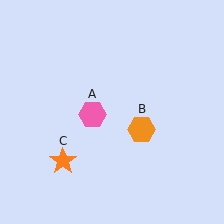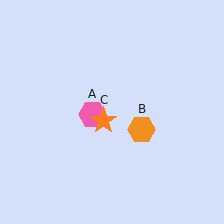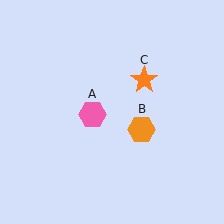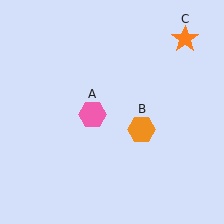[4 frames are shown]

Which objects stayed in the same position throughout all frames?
Pink hexagon (object A) and orange hexagon (object B) remained stationary.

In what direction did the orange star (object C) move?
The orange star (object C) moved up and to the right.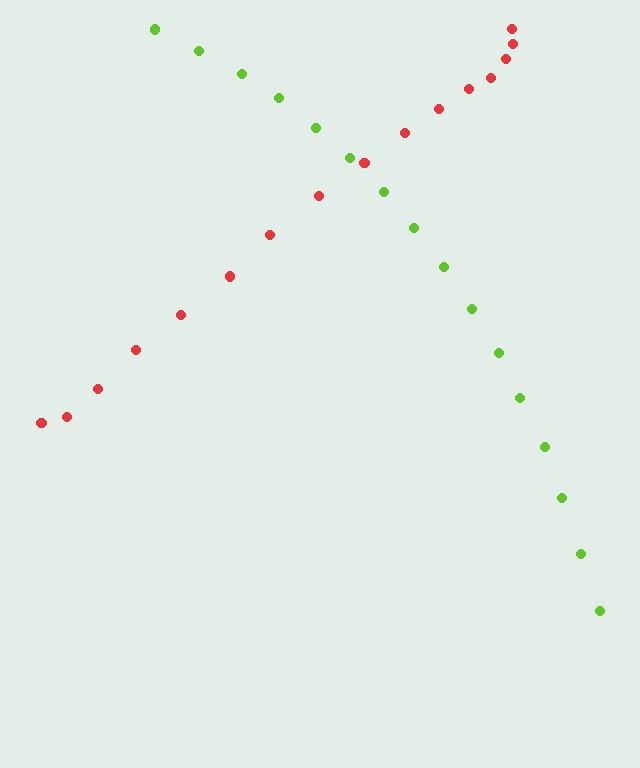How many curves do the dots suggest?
There are 2 distinct paths.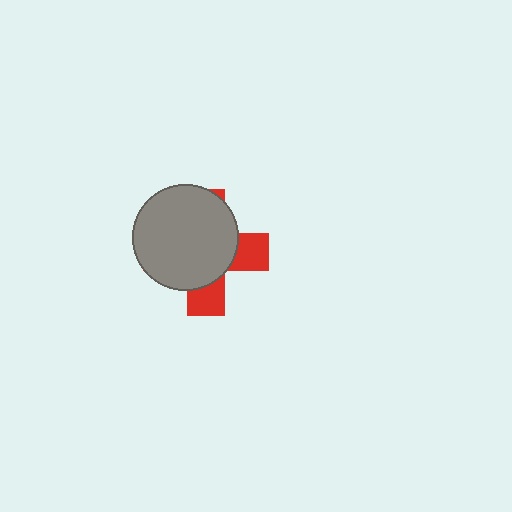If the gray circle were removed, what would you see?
You would see the complete red cross.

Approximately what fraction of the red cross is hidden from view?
Roughly 69% of the red cross is hidden behind the gray circle.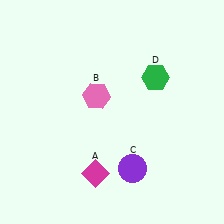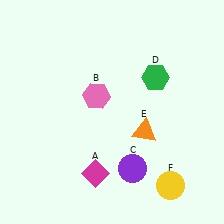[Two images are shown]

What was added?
An orange triangle (E), a yellow circle (F) were added in Image 2.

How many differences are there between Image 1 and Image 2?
There are 2 differences between the two images.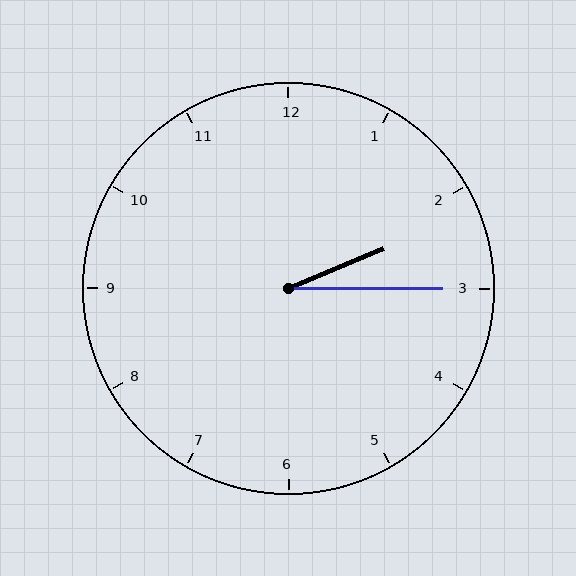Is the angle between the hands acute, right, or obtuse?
It is acute.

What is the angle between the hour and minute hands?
Approximately 22 degrees.